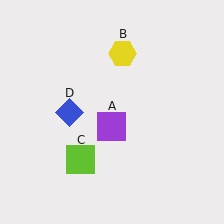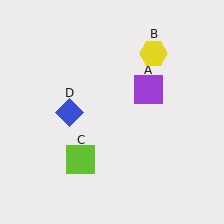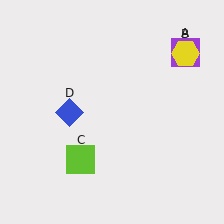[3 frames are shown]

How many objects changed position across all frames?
2 objects changed position: purple square (object A), yellow hexagon (object B).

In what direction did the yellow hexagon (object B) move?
The yellow hexagon (object B) moved right.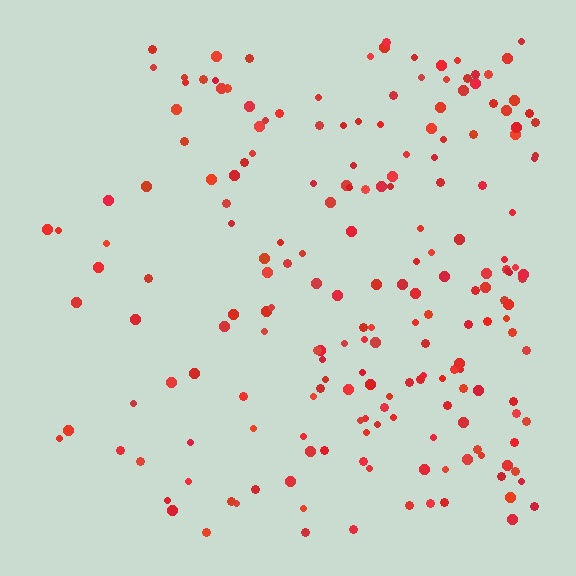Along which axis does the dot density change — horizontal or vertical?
Horizontal.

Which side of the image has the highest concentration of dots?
The right.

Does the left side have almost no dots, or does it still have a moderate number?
Still a moderate number, just noticeably fewer than the right.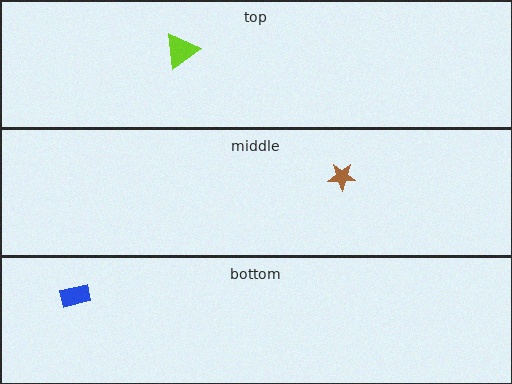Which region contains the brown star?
The middle region.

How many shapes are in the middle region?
1.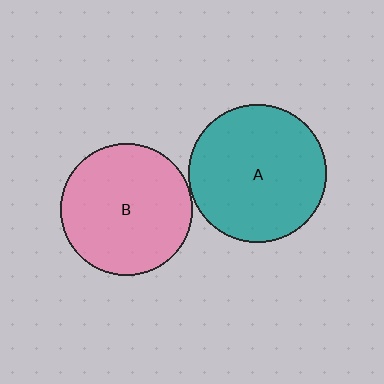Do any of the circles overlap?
No, none of the circles overlap.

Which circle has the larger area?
Circle A (teal).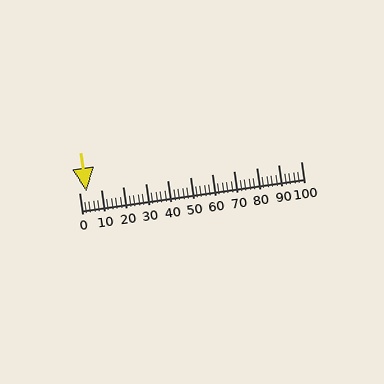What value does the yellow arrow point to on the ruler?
The yellow arrow points to approximately 4.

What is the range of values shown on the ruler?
The ruler shows values from 0 to 100.